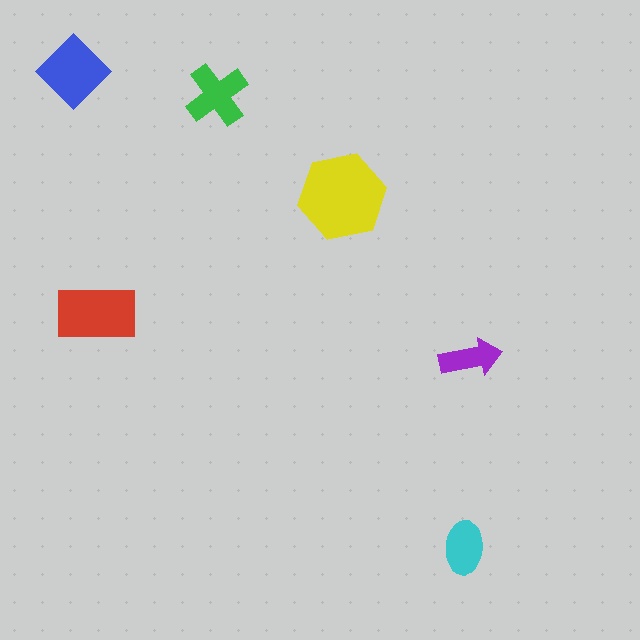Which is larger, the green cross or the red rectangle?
The red rectangle.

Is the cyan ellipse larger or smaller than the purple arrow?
Larger.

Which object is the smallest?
The purple arrow.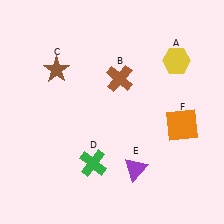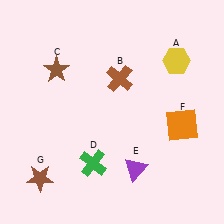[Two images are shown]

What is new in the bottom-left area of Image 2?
A brown star (G) was added in the bottom-left area of Image 2.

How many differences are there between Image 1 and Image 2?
There is 1 difference between the two images.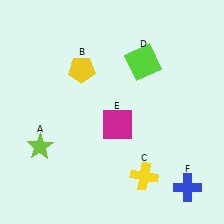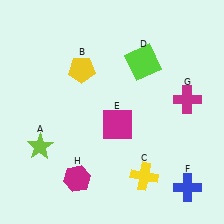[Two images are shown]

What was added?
A magenta cross (G), a magenta hexagon (H) were added in Image 2.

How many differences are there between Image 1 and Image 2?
There are 2 differences between the two images.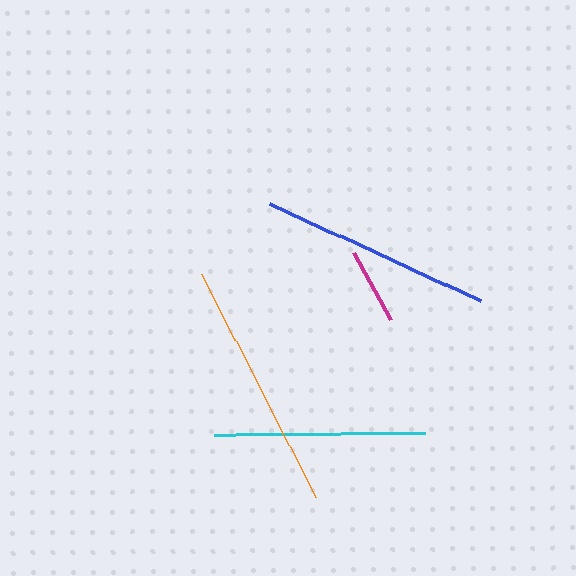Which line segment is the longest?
The orange line is the longest at approximately 251 pixels.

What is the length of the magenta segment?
The magenta segment is approximately 76 pixels long.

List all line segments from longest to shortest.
From longest to shortest: orange, blue, cyan, magenta.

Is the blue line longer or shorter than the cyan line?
The blue line is longer than the cyan line.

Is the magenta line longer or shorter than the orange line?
The orange line is longer than the magenta line.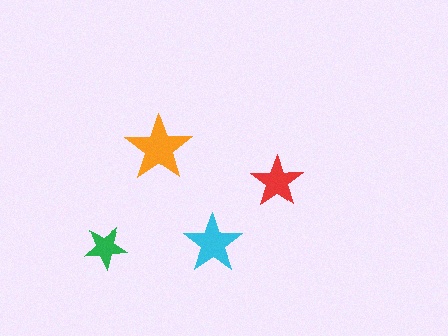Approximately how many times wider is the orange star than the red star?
About 1.5 times wider.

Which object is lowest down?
The green star is bottommost.